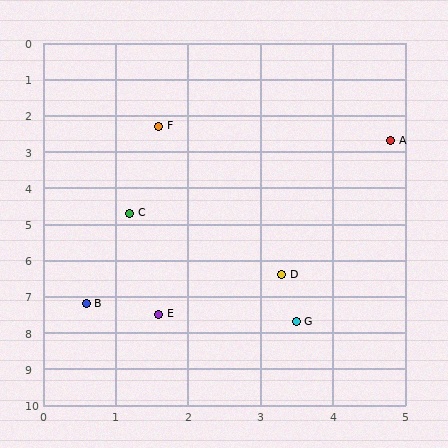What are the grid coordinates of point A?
Point A is at approximately (4.8, 2.7).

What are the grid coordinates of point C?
Point C is at approximately (1.2, 4.7).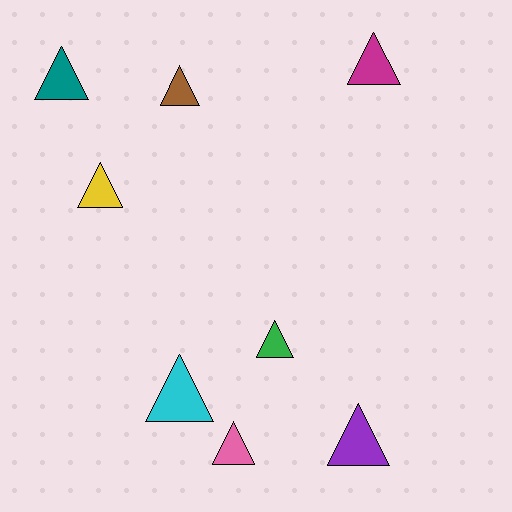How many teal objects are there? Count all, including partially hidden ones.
There is 1 teal object.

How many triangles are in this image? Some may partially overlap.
There are 8 triangles.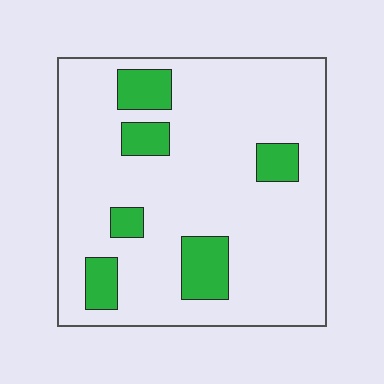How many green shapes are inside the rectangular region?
6.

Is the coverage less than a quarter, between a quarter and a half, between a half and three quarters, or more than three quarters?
Less than a quarter.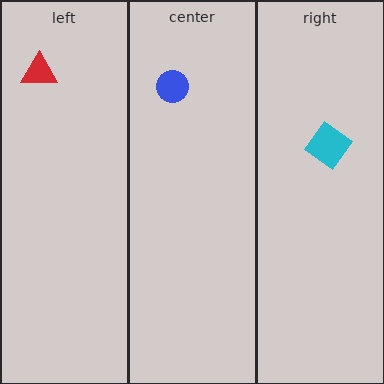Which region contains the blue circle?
The center region.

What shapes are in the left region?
The red triangle.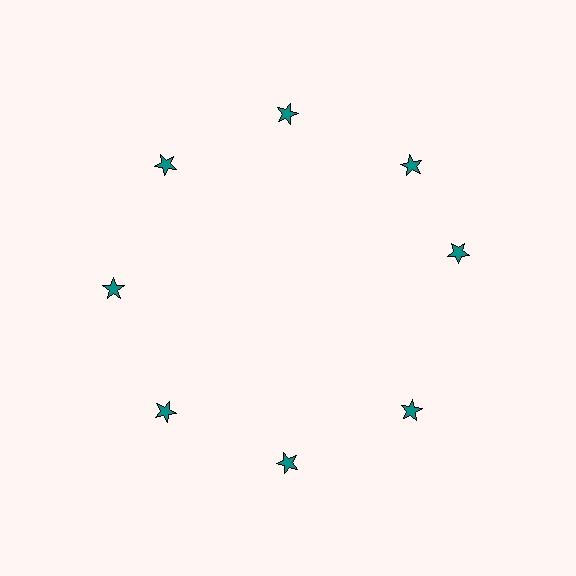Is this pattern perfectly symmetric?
No. The 8 teal stars are arranged in a ring, but one element near the 3 o'clock position is rotated out of alignment along the ring, breaking the 8-fold rotational symmetry.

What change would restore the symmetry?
The symmetry would be restored by rotating it back into even spacing with its neighbors so that all 8 stars sit at equal angles and equal distance from the center.